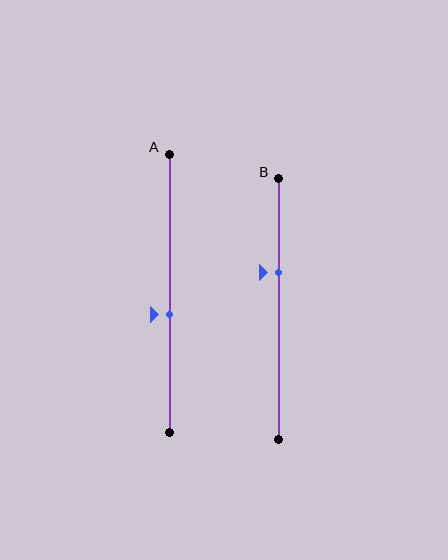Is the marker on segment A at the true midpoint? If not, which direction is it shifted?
No, the marker on segment A is shifted downward by about 7% of the segment length.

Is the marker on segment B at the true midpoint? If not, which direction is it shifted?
No, the marker on segment B is shifted upward by about 14% of the segment length.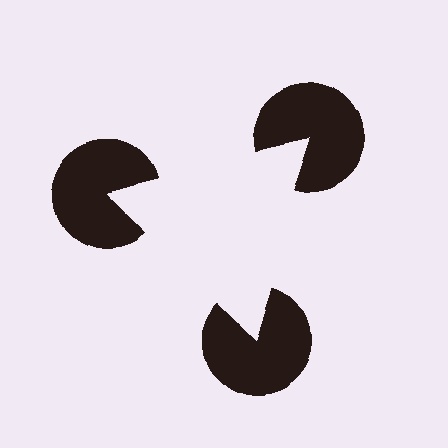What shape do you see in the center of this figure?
An illusory triangle — its edges are inferred from the aligned wedge cuts in the pac-man discs, not physically drawn.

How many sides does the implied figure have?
3 sides.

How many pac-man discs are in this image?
There are 3 — one at each vertex of the illusory triangle.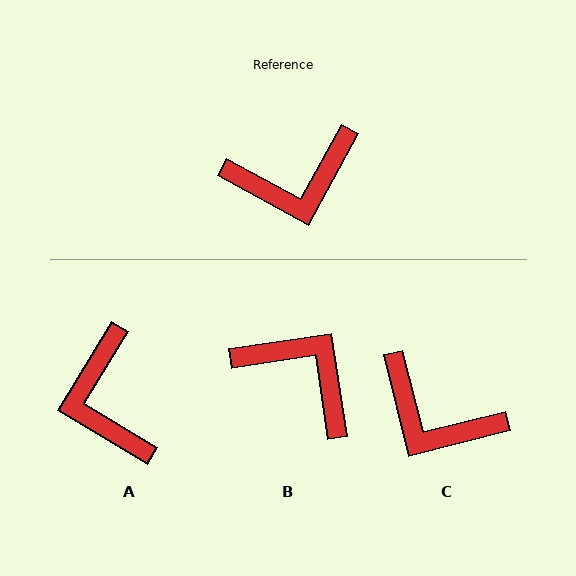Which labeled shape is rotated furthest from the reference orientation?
B, about 127 degrees away.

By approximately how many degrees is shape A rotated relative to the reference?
Approximately 93 degrees clockwise.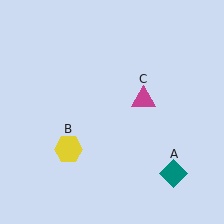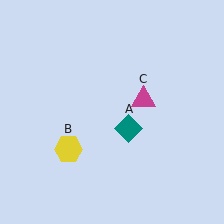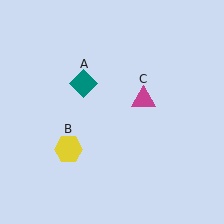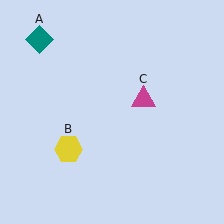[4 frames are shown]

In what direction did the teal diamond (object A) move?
The teal diamond (object A) moved up and to the left.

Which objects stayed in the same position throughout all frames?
Yellow hexagon (object B) and magenta triangle (object C) remained stationary.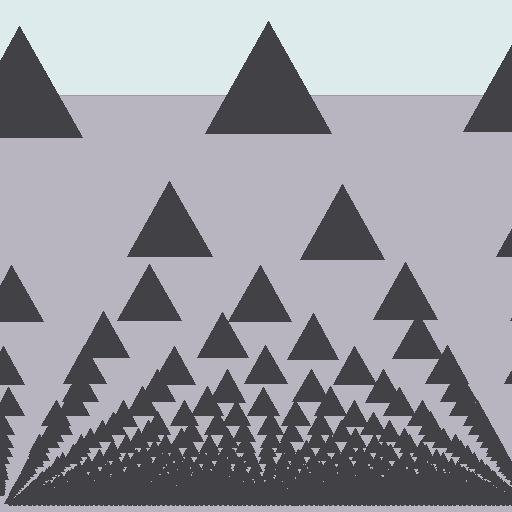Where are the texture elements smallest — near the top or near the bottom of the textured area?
Near the bottom.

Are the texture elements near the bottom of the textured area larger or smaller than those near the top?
Smaller. The gradient is inverted — elements near the bottom are smaller and denser.